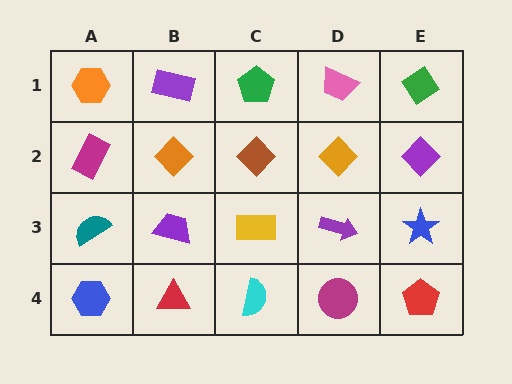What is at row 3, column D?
A purple arrow.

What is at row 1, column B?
A purple rectangle.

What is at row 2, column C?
A brown diamond.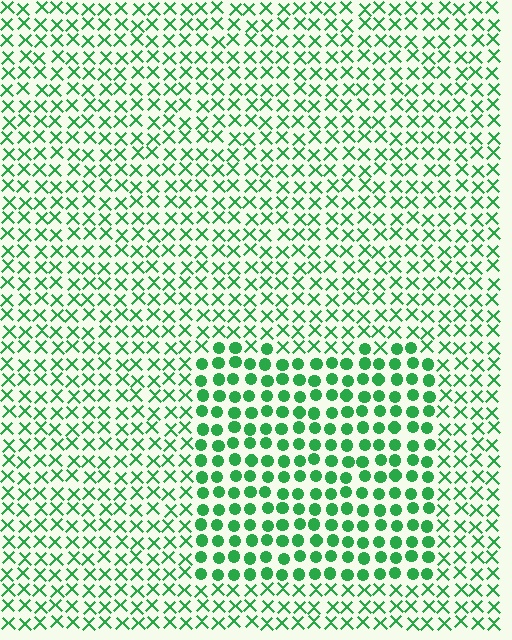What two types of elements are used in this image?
The image uses circles inside the rectangle region and X marks outside it.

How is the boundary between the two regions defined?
The boundary is defined by a change in element shape: circles inside vs. X marks outside. All elements share the same color and spacing.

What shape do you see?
I see a rectangle.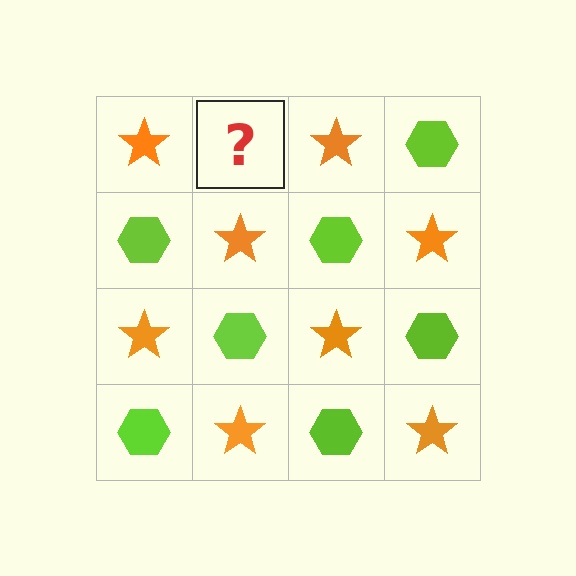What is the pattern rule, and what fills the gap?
The rule is that it alternates orange star and lime hexagon in a checkerboard pattern. The gap should be filled with a lime hexagon.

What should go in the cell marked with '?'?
The missing cell should contain a lime hexagon.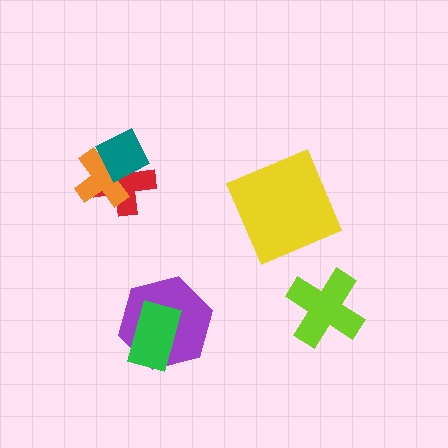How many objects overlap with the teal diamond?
2 objects overlap with the teal diamond.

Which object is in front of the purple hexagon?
The green rectangle is in front of the purple hexagon.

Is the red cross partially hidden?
Yes, it is partially covered by another shape.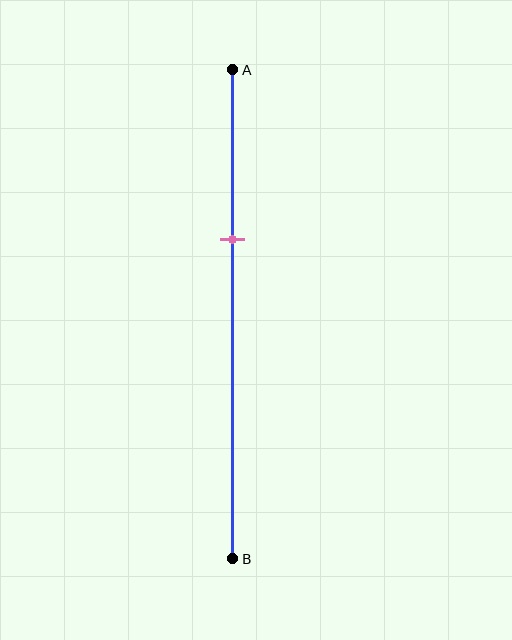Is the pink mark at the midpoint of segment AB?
No, the mark is at about 35% from A, not at the 50% midpoint.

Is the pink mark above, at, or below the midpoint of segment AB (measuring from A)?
The pink mark is above the midpoint of segment AB.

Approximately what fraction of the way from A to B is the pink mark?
The pink mark is approximately 35% of the way from A to B.